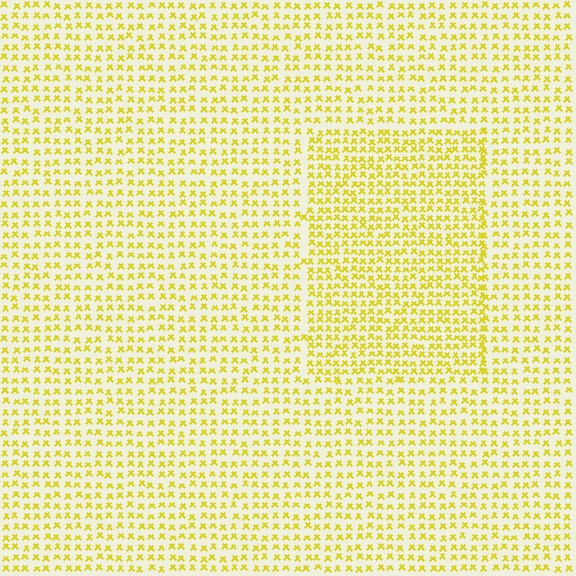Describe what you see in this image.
The image contains small yellow elements arranged at two different densities. A rectangle-shaped region is visible where the elements are more densely packed than the surrounding area.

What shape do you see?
I see a rectangle.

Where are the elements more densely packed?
The elements are more densely packed inside the rectangle boundary.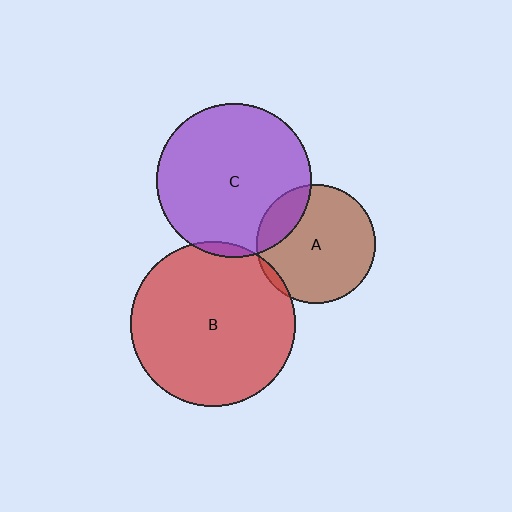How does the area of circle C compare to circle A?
Approximately 1.7 times.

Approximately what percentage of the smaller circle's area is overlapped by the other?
Approximately 5%.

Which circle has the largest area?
Circle B (red).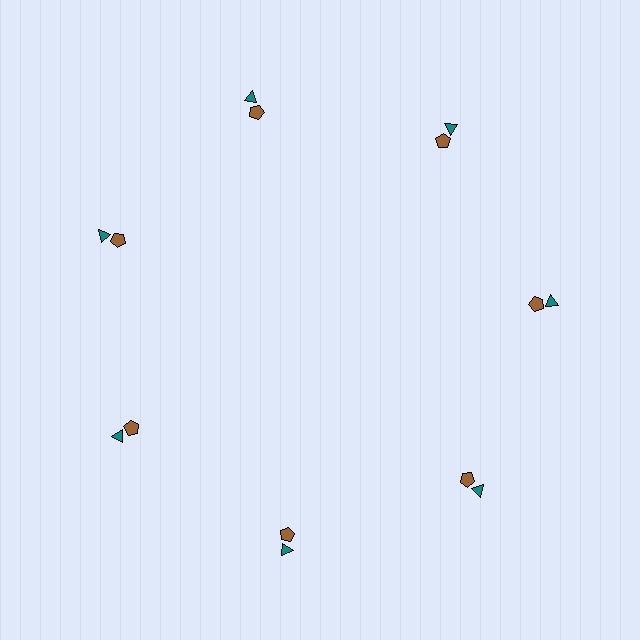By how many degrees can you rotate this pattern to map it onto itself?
The pattern maps onto itself every 51 degrees of rotation.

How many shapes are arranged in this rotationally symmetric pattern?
There are 14 shapes, arranged in 7 groups of 2.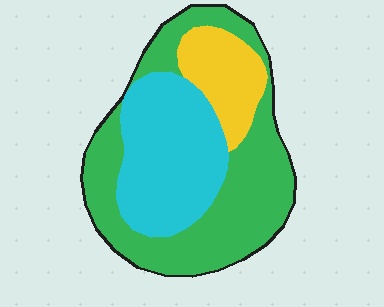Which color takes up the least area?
Yellow, at roughly 15%.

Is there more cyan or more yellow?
Cyan.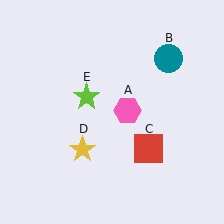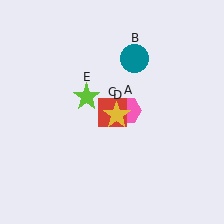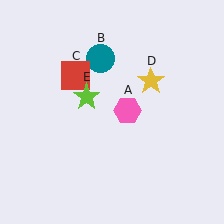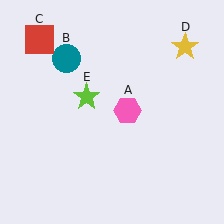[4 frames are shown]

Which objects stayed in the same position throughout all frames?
Pink hexagon (object A) and lime star (object E) remained stationary.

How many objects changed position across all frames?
3 objects changed position: teal circle (object B), red square (object C), yellow star (object D).